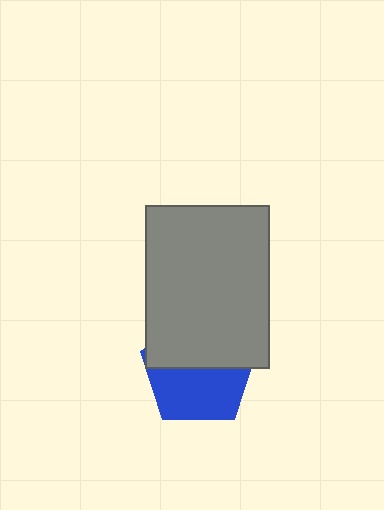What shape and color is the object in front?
The object in front is a gray rectangle.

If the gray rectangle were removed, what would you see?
You would see the complete blue pentagon.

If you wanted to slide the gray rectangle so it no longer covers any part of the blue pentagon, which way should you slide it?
Slide it up — that is the most direct way to separate the two shapes.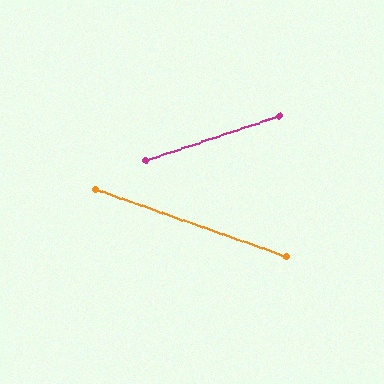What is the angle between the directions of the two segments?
Approximately 38 degrees.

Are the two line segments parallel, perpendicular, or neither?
Neither parallel nor perpendicular — they differ by about 38°.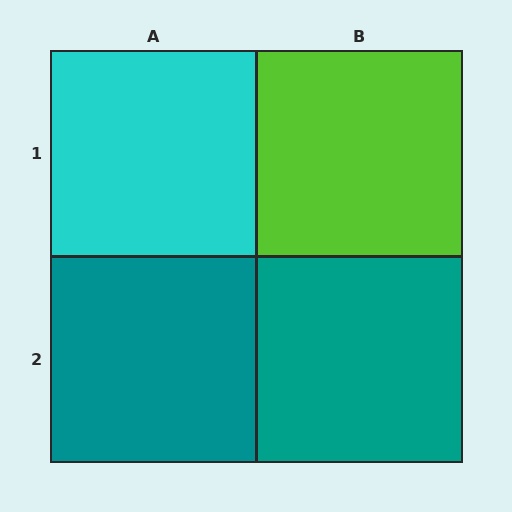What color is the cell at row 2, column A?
Teal.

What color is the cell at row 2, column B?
Teal.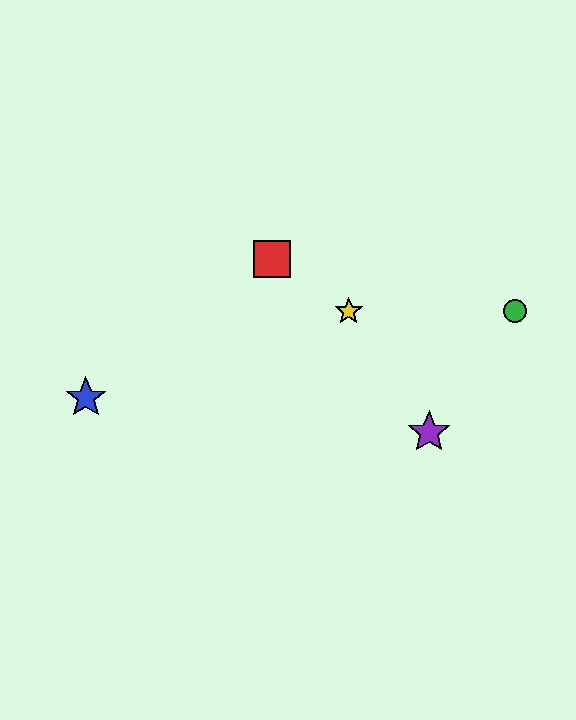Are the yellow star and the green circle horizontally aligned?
Yes, both are at y≈311.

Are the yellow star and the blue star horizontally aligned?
No, the yellow star is at y≈311 and the blue star is at y≈398.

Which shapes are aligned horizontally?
The green circle, the yellow star are aligned horizontally.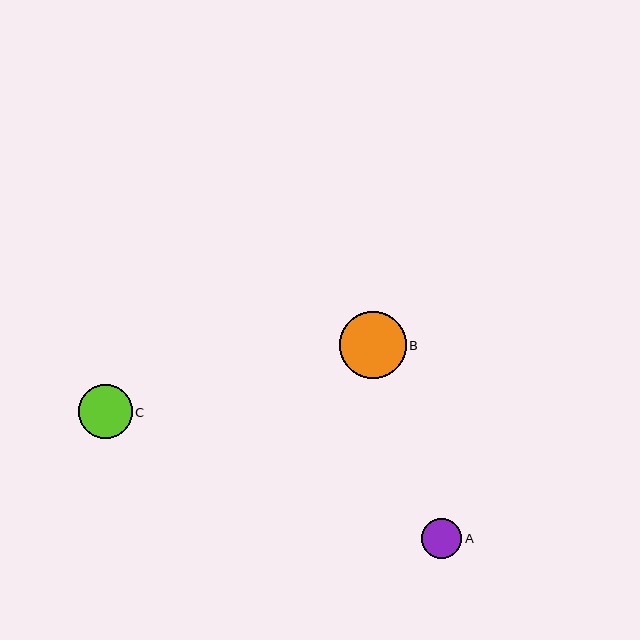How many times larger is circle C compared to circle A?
Circle C is approximately 1.4 times the size of circle A.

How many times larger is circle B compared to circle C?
Circle B is approximately 1.2 times the size of circle C.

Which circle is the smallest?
Circle A is the smallest with a size of approximately 40 pixels.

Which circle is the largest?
Circle B is the largest with a size of approximately 67 pixels.